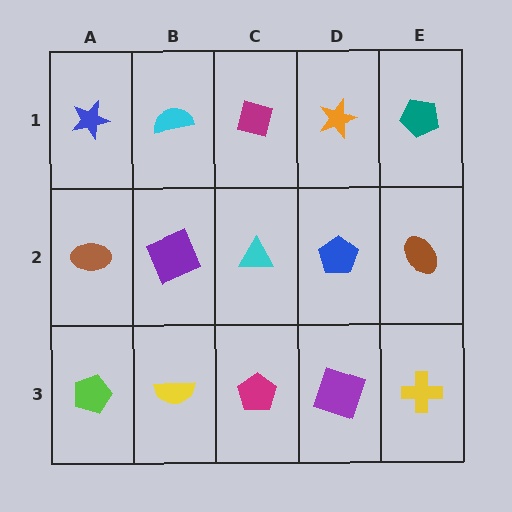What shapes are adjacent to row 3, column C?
A cyan triangle (row 2, column C), a yellow semicircle (row 3, column B), a purple square (row 3, column D).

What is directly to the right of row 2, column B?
A cyan triangle.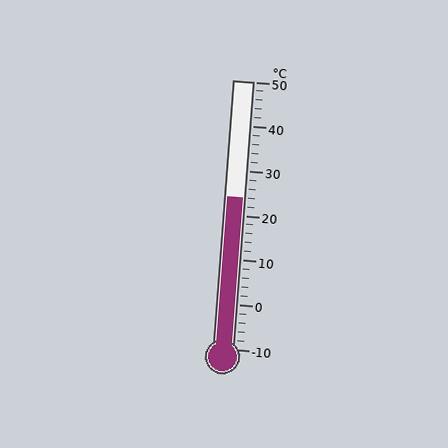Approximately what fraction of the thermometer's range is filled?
The thermometer is filled to approximately 55% of its range.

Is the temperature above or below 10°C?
The temperature is above 10°C.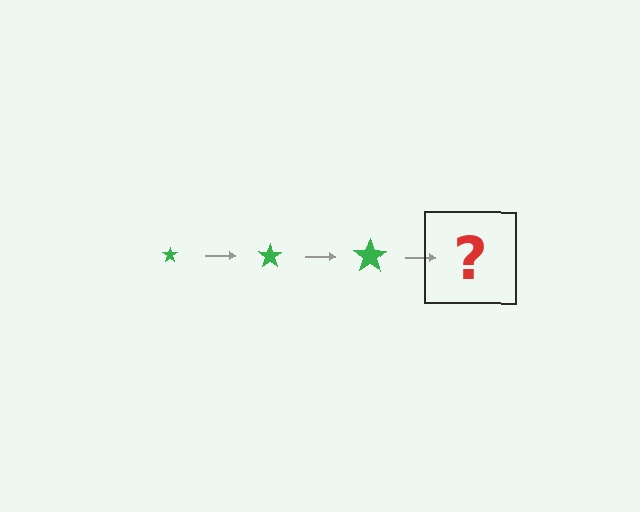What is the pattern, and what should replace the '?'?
The pattern is that the star gets progressively larger each step. The '?' should be a green star, larger than the previous one.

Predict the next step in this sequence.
The next step is a green star, larger than the previous one.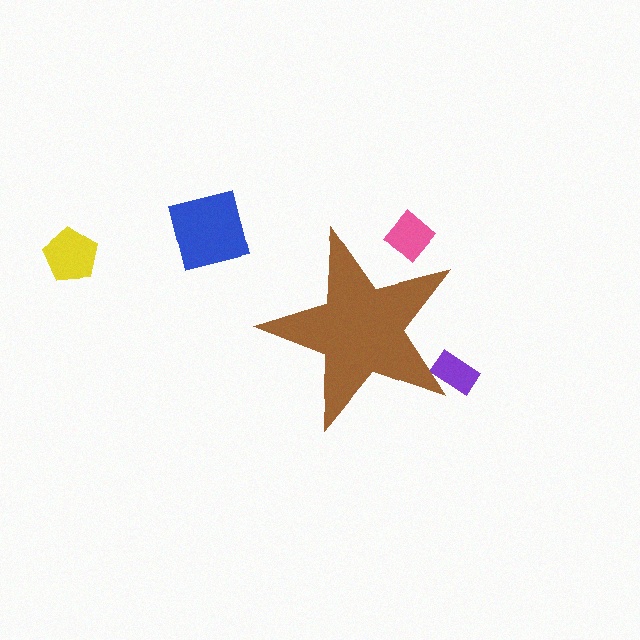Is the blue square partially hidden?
No, the blue square is fully visible.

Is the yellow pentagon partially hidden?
No, the yellow pentagon is fully visible.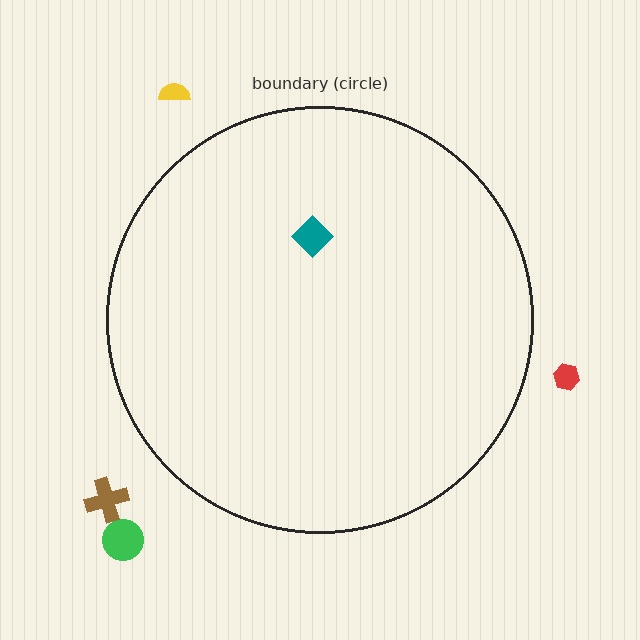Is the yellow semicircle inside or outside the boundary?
Outside.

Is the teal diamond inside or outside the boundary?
Inside.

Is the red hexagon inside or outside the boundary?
Outside.